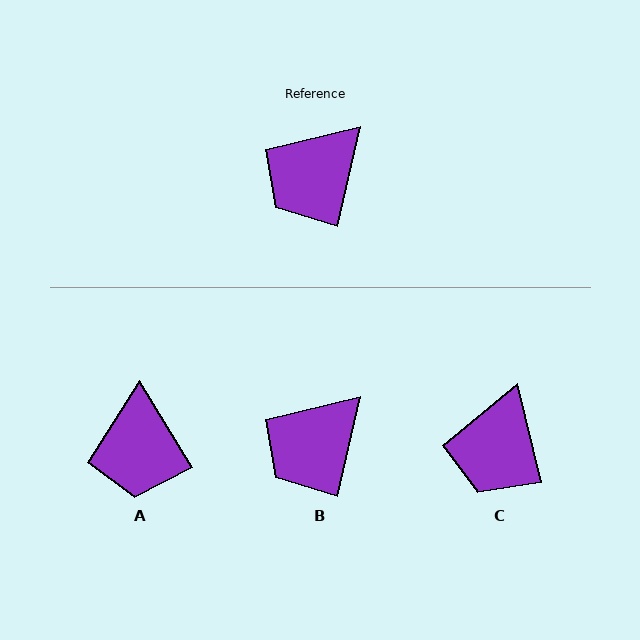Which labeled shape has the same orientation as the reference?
B.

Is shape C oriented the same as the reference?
No, it is off by about 26 degrees.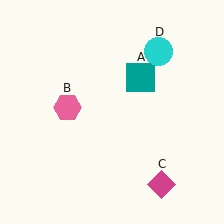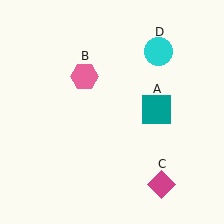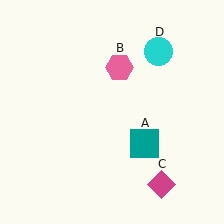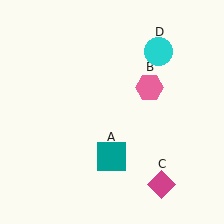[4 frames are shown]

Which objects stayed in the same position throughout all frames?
Magenta diamond (object C) and cyan circle (object D) remained stationary.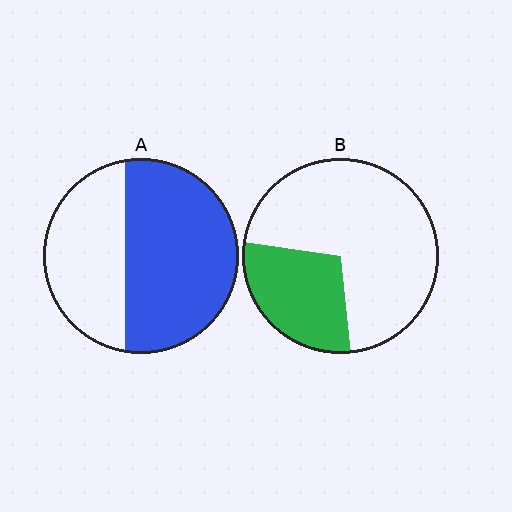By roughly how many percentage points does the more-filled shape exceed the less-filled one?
By roughly 30 percentage points (A over B).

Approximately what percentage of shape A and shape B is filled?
A is approximately 60% and B is approximately 30%.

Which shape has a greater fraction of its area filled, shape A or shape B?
Shape A.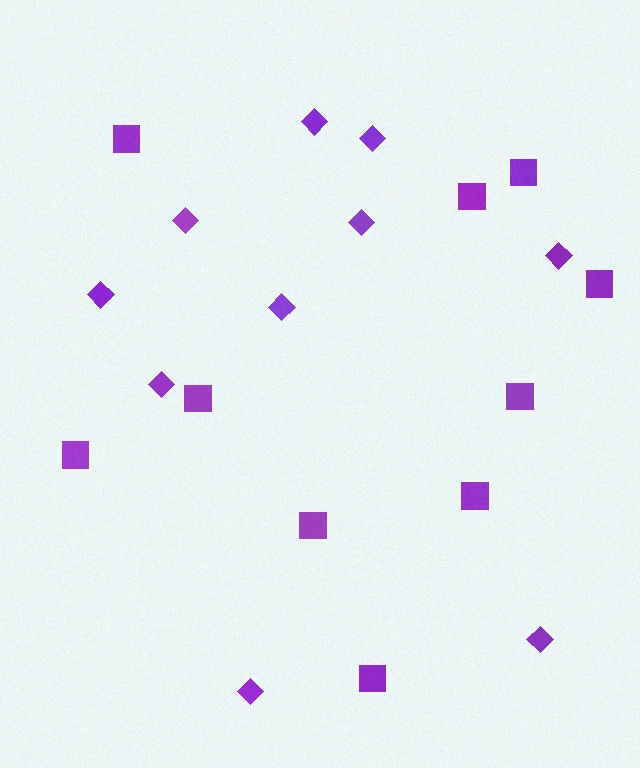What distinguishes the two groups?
There are 2 groups: one group of squares (10) and one group of diamonds (10).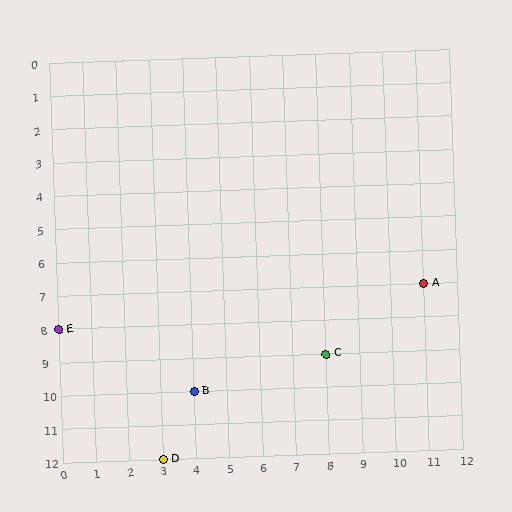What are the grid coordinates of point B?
Point B is at grid coordinates (4, 10).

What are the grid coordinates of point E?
Point E is at grid coordinates (0, 8).